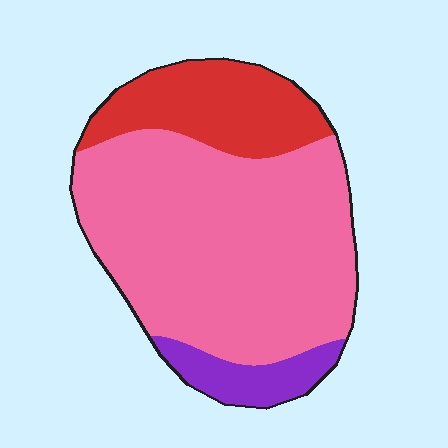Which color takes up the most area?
Pink, at roughly 70%.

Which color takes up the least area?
Purple, at roughly 10%.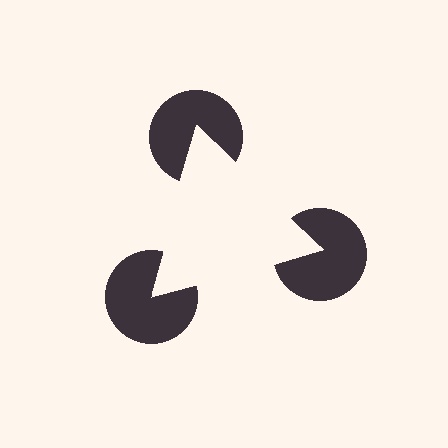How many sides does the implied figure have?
3 sides.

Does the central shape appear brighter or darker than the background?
It typically appears slightly brighter than the background, even though no actual brightness change is drawn.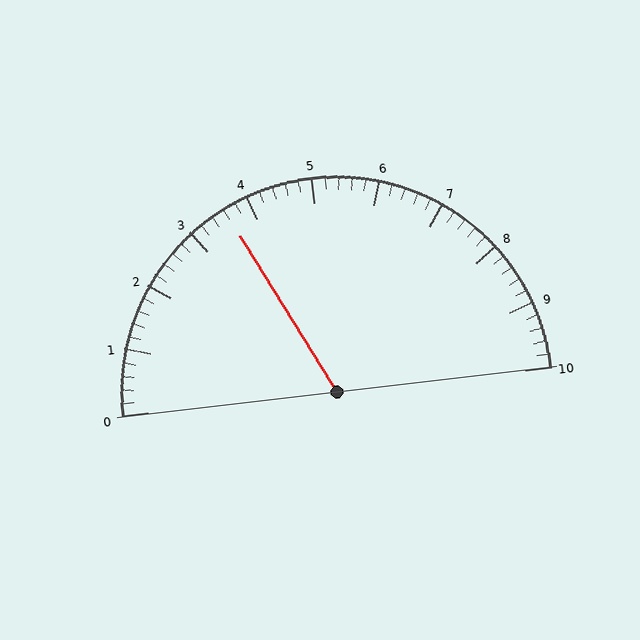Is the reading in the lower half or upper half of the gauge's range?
The reading is in the lower half of the range (0 to 10).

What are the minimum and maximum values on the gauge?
The gauge ranges from 0 to 10.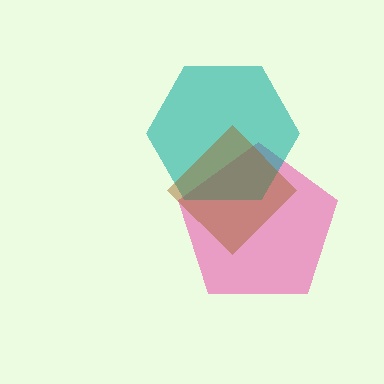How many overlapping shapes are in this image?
There are 3 overlapping shapes in the image.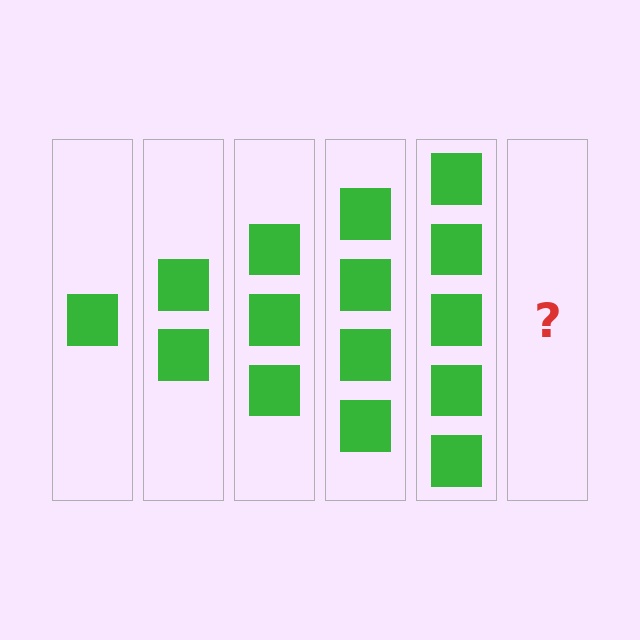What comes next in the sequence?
The next element should be 6 squares.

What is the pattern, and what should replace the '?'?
The pattern is that each step adds one more square. The '?' should be 6 squares.